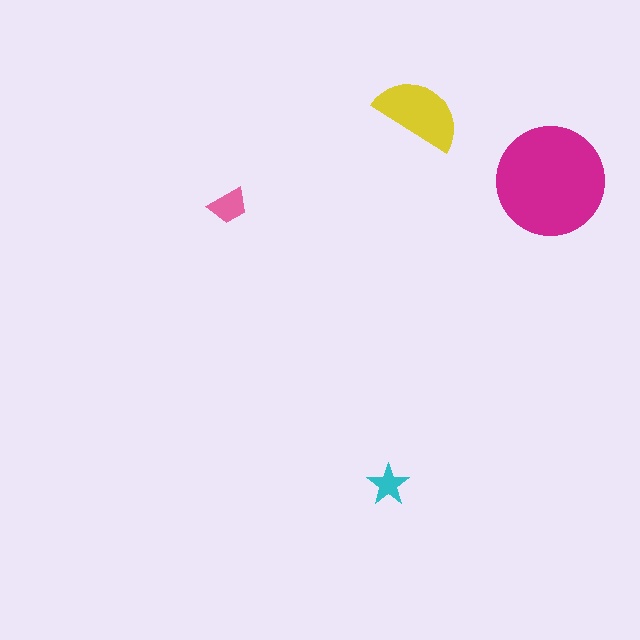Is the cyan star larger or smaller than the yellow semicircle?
Smaller.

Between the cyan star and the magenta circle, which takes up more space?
The magenta circle.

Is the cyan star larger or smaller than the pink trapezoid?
Smaller.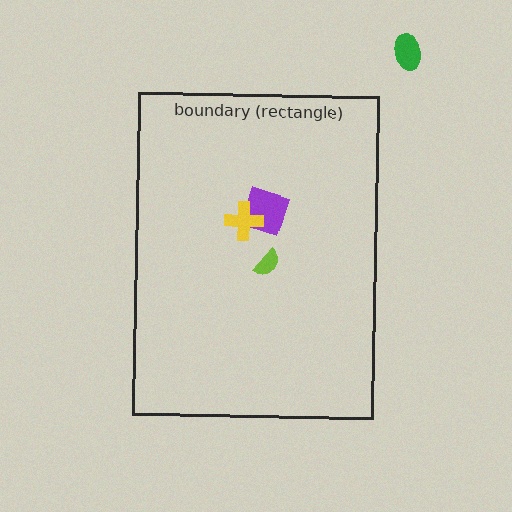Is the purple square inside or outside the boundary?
Inside.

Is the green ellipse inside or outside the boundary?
Outside.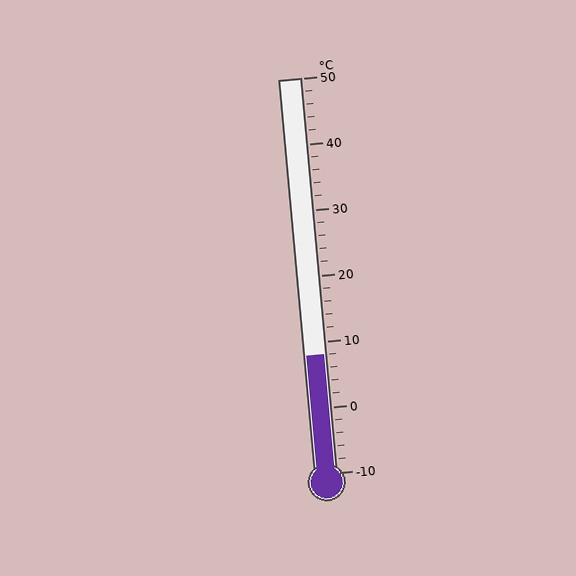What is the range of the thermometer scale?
The thermometer scale ranges from -10°C to 50°C.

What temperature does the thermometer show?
The thermometer shows approximately 8°C.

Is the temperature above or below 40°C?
The temperature is below 40°C.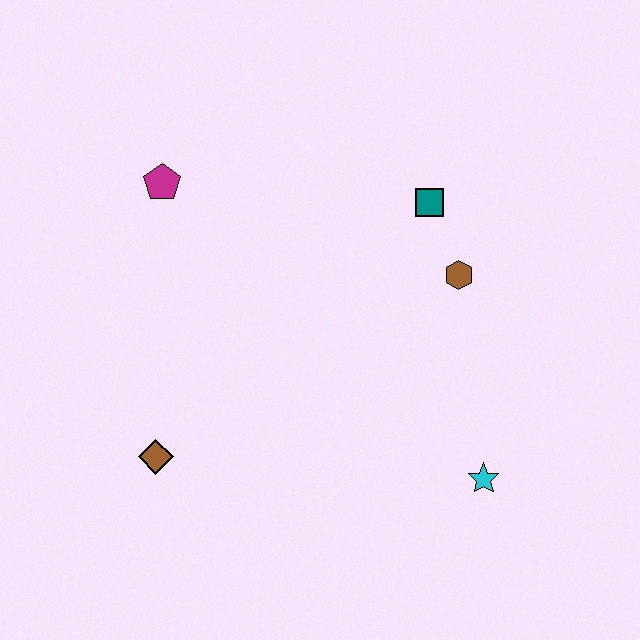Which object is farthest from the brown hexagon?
The brown diamond is farthest from the brown hexagon.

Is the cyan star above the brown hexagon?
No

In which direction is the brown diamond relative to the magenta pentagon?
The brown diamond is below the magenta pentagon.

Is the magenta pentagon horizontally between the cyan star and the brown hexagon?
No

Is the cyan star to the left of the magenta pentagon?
No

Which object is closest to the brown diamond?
The magenta pentagon is closest to the brown diamond.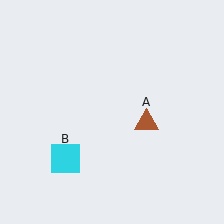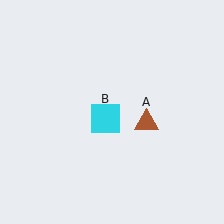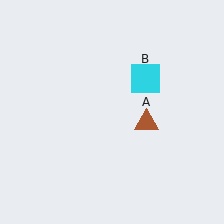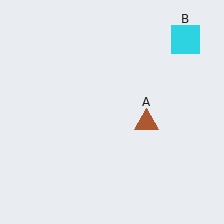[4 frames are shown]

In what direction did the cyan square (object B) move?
The cyan square (object B) moved up and to the right.